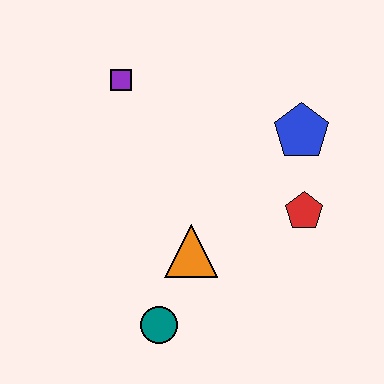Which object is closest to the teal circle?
The orange triangle is closest to the teal circle.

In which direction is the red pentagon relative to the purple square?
The red pentagon is to the right of the purple square.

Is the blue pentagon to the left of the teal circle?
No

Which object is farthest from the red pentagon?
The purple square is farthest from the red pentagon.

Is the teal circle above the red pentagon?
No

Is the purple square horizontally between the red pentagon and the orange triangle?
No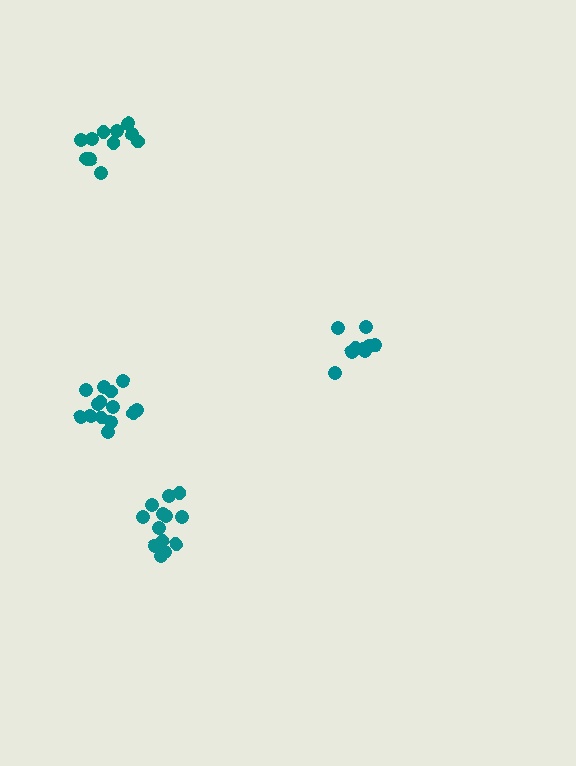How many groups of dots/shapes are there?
There are 4 groups.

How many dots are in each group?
Group 1: 13 dots, Group 2: 9 dots, Group 3: 14 dots, Group 4: 11 dots (47 total).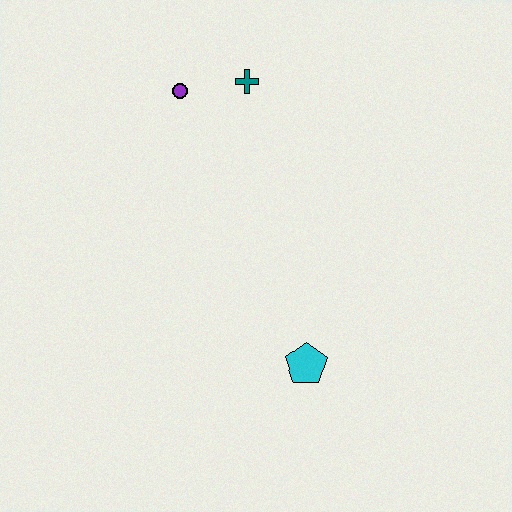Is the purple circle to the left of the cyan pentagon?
Yes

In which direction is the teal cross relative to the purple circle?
The teal cross is to the right of the purple circle.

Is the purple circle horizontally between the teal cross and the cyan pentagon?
No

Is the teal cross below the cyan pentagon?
No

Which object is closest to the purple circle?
The teal cross is closest to the purple circle.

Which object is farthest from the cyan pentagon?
The purple circle is farthest from the cyan pentagon.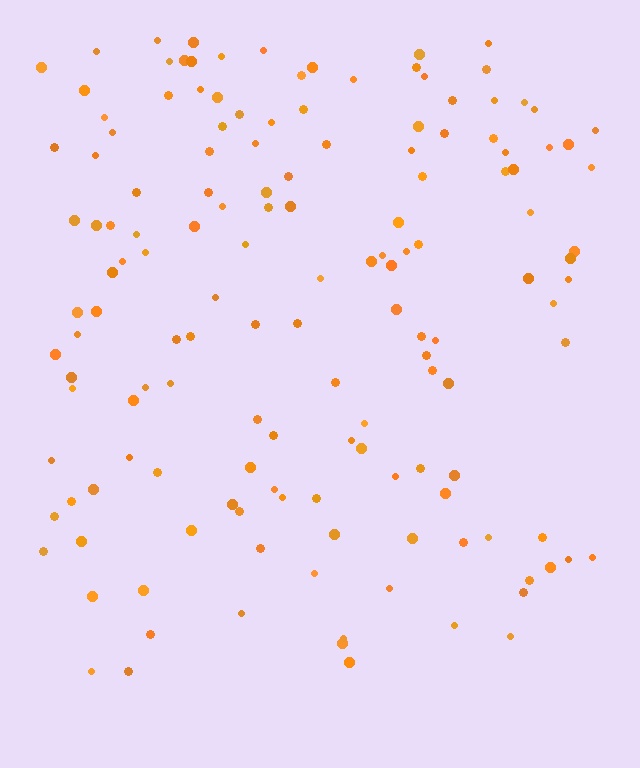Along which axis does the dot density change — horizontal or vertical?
Vertical.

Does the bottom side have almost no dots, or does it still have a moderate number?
Still a moderate number, just noticeably fewer than the top.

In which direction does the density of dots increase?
From bottom to top, with the top side densest.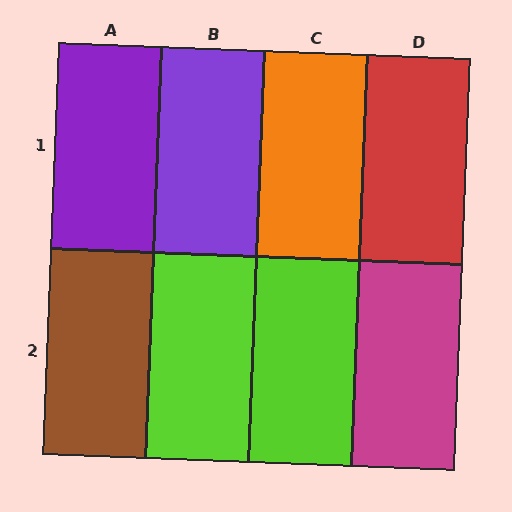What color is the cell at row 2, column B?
Lime.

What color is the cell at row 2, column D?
Magenta.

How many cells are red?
1 cell is red.